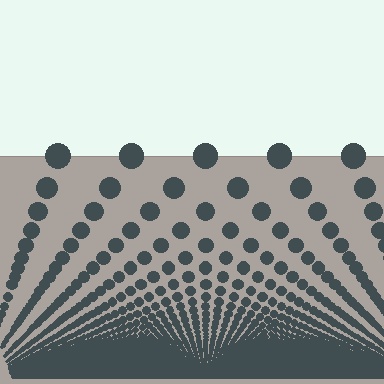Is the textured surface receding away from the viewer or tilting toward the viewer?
The surface appears to tilt toward the viewer. Texture elements get larger and sparser toward the top.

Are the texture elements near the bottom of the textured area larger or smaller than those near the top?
Smaller. The gradient is inverted — elements near the bottom are smaller and denser.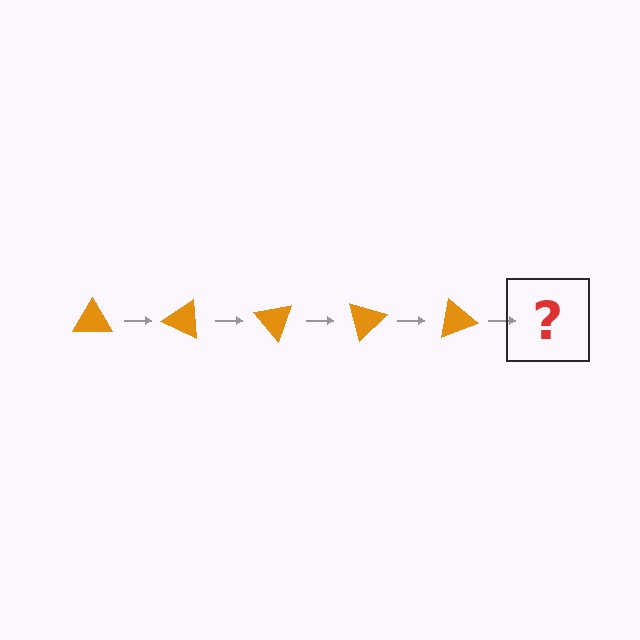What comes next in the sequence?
The next element should be an orange triangle rotated 125 degrees.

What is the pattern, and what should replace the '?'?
The pattern is that the triangle rotates 25 degrees each step. The '?' should be an orange triangle rotated 125 degrees.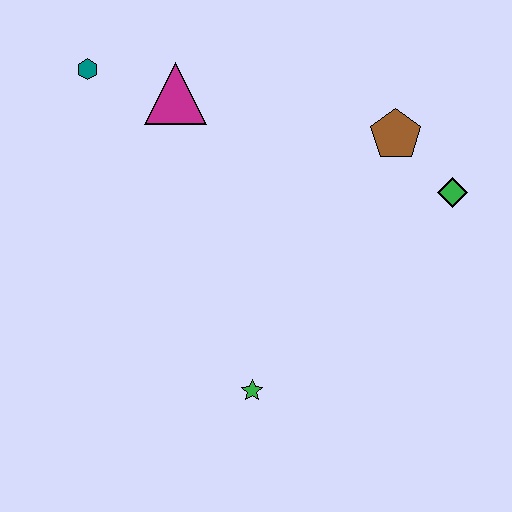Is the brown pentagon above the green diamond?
Yes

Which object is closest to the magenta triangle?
The teal hexagon is closest to the magenta triangle.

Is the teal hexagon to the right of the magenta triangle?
No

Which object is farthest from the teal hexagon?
The green diamond is farthest from the teal hexagon.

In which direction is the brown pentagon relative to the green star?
The brown pentagon is above the green star.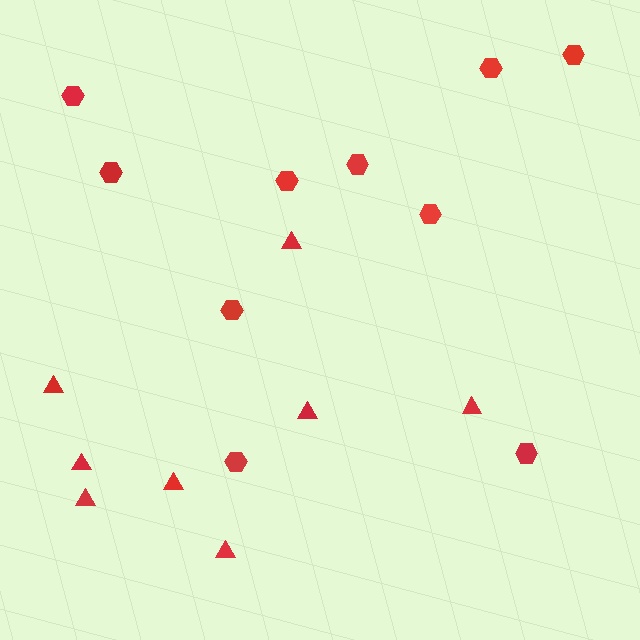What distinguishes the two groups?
There are 2 groups: one group of hexagons (10) and one group of triangles (8).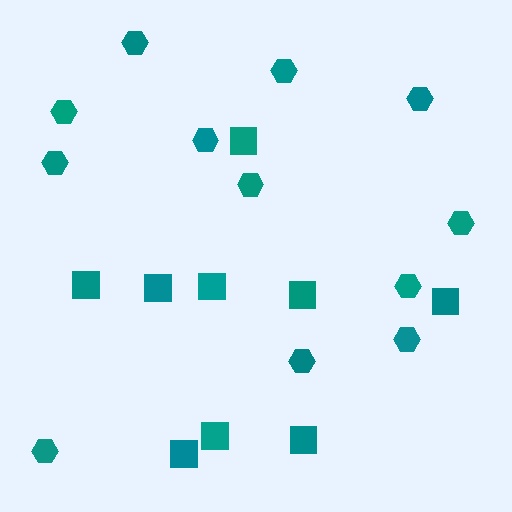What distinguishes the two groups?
There are 2 groups: one group of hexagons (12) and one group of squares (9).